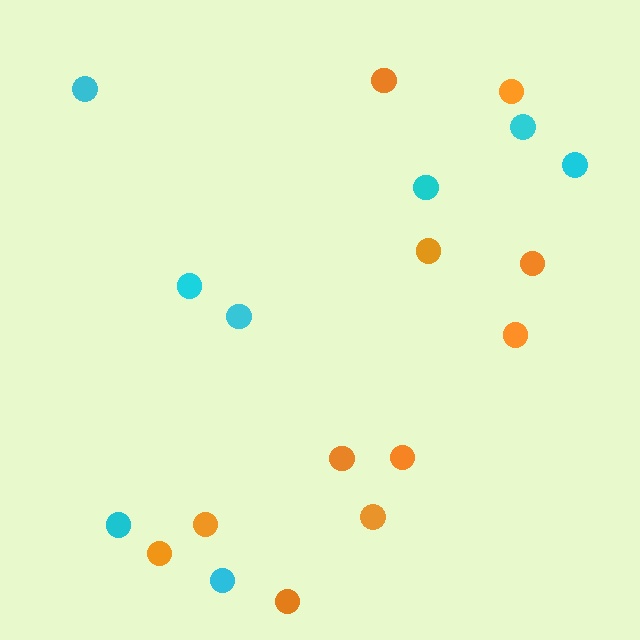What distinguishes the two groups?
There are 2 groups: one group of orange circles (11) and one group of cyan circles (8).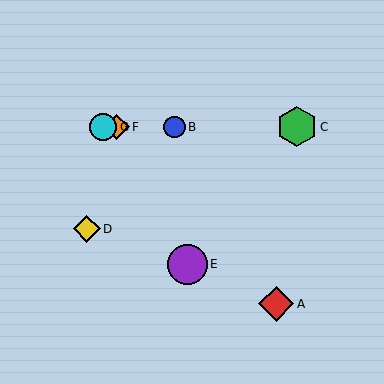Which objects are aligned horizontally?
Objects B, C, F, G are aligned horizontally.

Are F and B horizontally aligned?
Yes, both are at y≈127.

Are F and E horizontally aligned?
No, F is at y≈127 and E is at y≈264.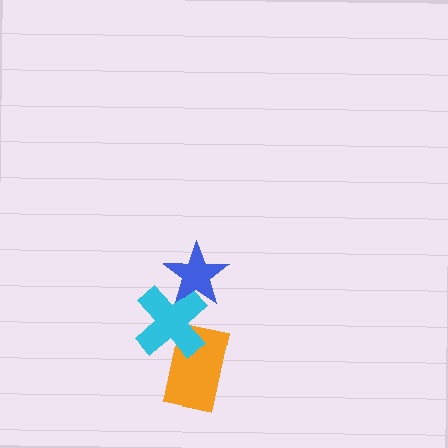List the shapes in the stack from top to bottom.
From top to bottom: the blue star, the cyan cross, the orange rectangle.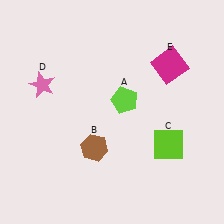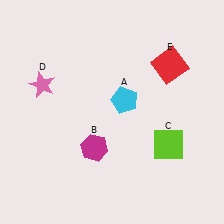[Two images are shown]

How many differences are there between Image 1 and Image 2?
There are 3 differences between the two images.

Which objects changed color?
A changed from lime to cyan. B changed from brown to magenta. E changed from magenta to red.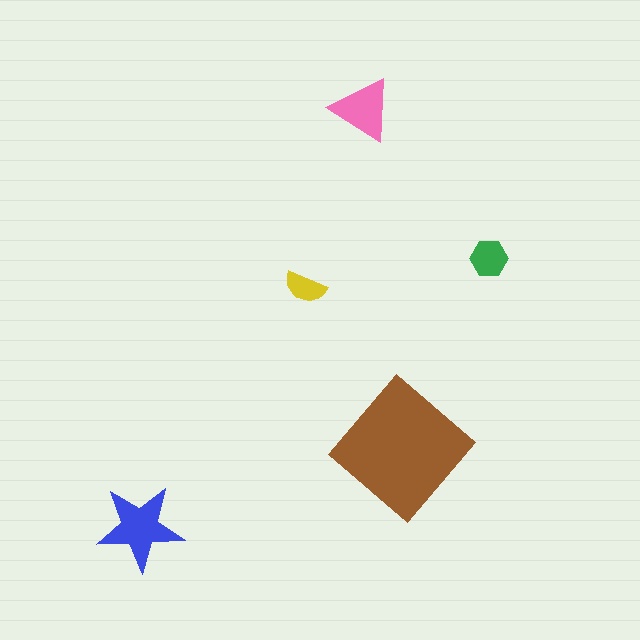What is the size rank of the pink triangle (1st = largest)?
3rd.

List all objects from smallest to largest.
The yellow semicircle, the green hexagon, the pink triangle, the blue star, the brown diamond.